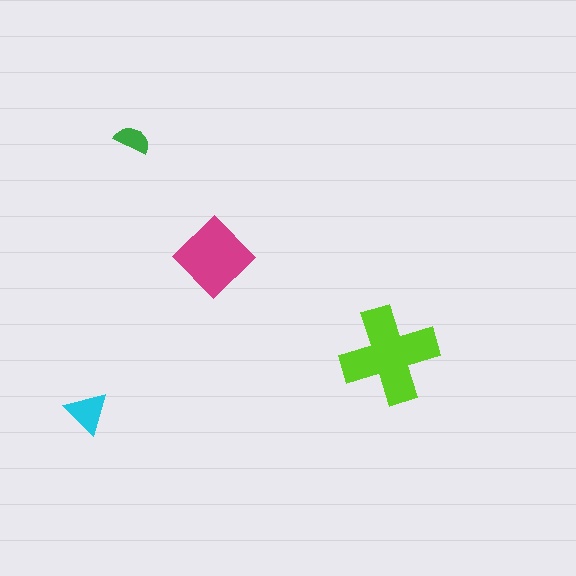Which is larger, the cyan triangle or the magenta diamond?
The magenta diamond.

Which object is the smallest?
The green semicircle.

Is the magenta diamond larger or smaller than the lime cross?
Smaller.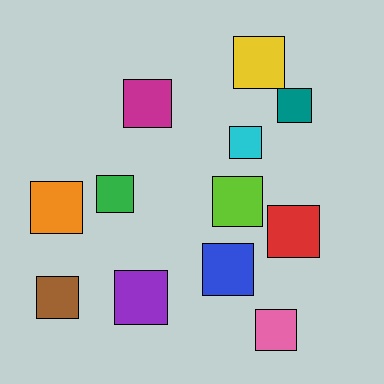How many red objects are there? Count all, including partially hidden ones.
There is 1 red object.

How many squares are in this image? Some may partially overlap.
There are 12 squares.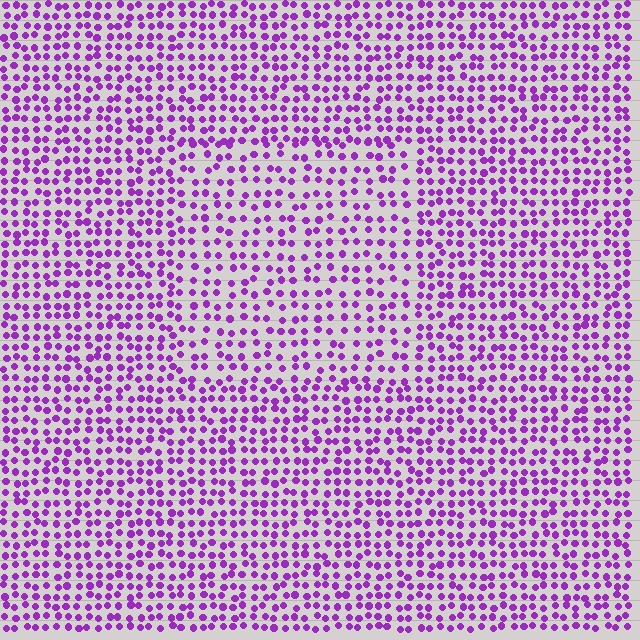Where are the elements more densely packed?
The elements are more densely packed outside the rectangle boundary.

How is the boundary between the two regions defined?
The boundary is defined by a change in element density (approximately 1.4x ratio). All elements are the same color, size, and shape.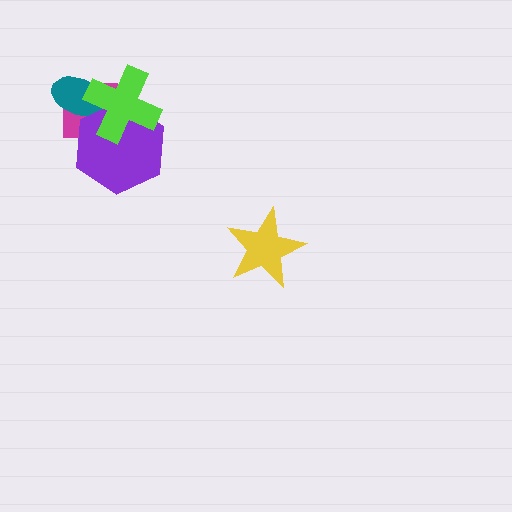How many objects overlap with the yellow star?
0 objects overlap with the yellow star.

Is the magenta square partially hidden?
Yes, it is partially covered by another shape.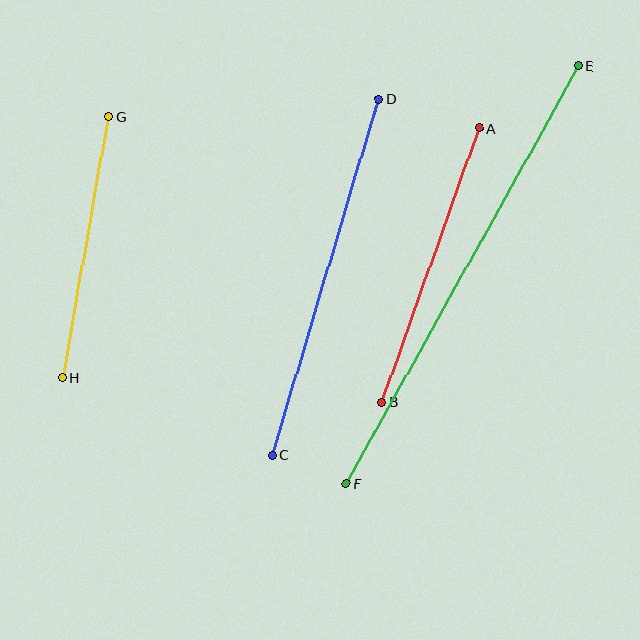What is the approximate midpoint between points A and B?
The midpoint is at approximately (430, 265) pixels.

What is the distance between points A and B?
The distance is approximately 290 pixels.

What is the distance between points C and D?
The distance is approximately 372 pixels.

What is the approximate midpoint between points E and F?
The midpoint is at approximately (462, 275) pixels.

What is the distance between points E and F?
The distance is approximately 478 pixels.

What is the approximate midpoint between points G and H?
The midpoint is at approximately (86, 247) pixels.